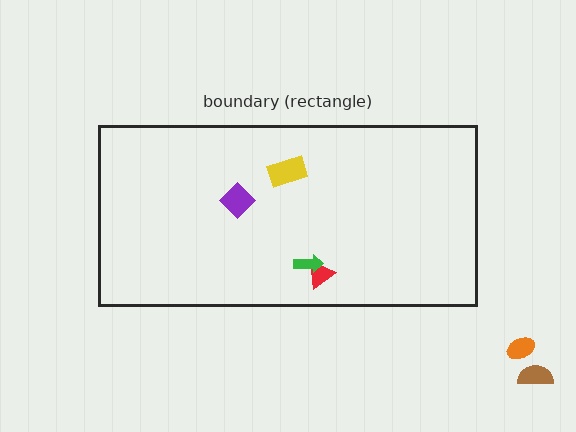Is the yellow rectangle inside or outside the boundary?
Inside.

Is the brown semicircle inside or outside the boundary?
Outside.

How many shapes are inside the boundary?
4 inside, 2 outside.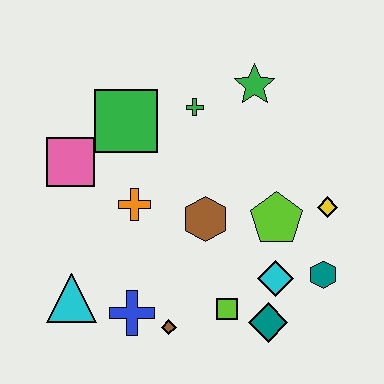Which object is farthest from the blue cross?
The green star is farthest from the blue cross.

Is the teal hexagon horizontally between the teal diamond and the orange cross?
No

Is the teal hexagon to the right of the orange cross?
Yes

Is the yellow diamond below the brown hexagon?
No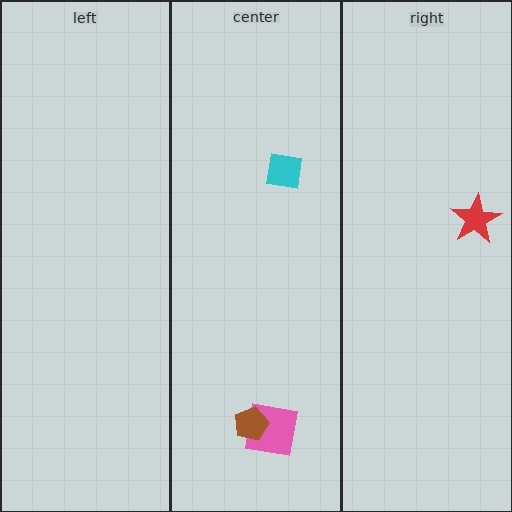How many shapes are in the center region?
3.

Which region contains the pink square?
The center region.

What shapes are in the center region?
The pink square, the brown pentagon, the cyan square.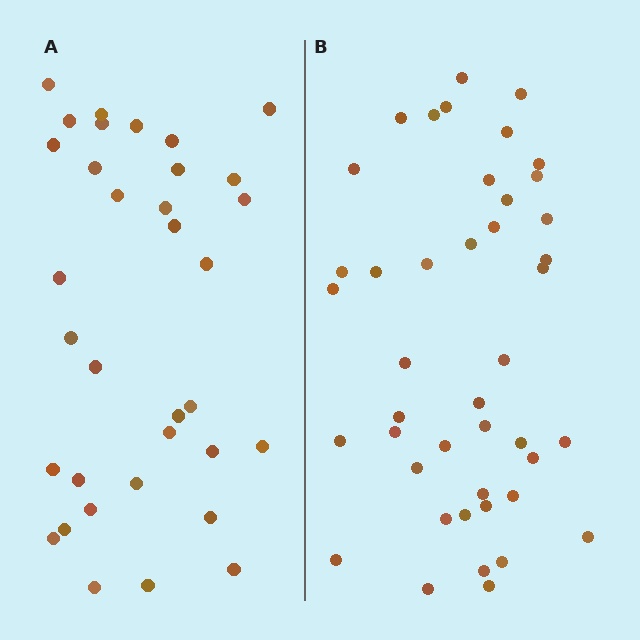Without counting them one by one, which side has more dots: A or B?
Region B (the right region) has more dots.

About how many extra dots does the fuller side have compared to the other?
Region B has roughly 8 or so more dots than region A.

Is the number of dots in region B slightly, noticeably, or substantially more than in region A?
Region B has noticeably more, but not dramatically so. The ratio is roughly 1.3 to 1.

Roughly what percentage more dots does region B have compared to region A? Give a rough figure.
About 25% more.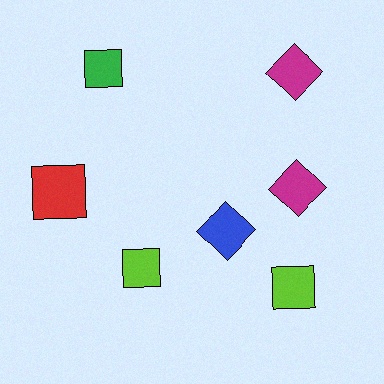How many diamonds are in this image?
There are 3 diamonds.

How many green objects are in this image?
There is 1 green object.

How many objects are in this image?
There are 7 objects.